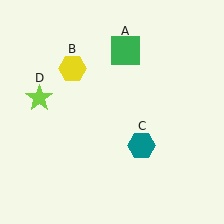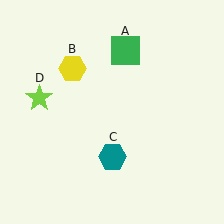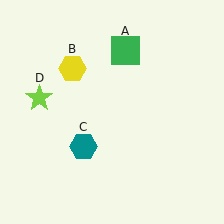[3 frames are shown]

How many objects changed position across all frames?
1 object changed position: teal hexagon (object C).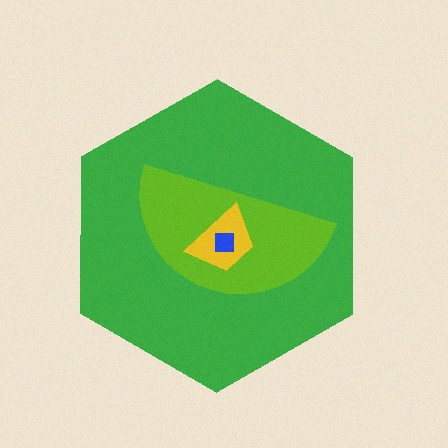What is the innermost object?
The blue square.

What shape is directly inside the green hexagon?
The lime semicircle.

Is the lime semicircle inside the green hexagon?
Yes.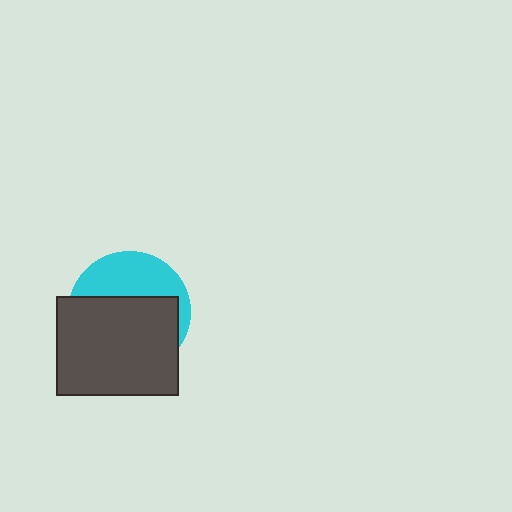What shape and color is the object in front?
The object in front is a dark gray rectangle.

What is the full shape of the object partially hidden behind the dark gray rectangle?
The partially hidden object is a cyan circle.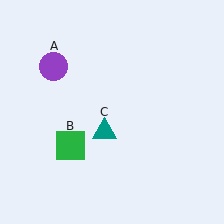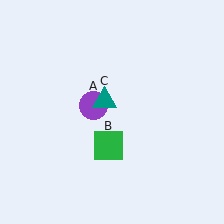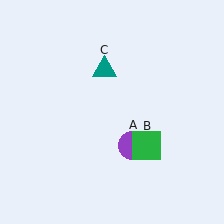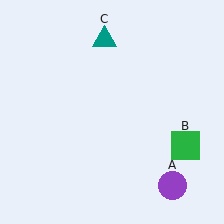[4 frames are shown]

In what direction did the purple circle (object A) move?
The purple circle (object A) moved down and to the right.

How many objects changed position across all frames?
3 objects changed position: purple circle (object A), green square (object B), teal triangle (object C).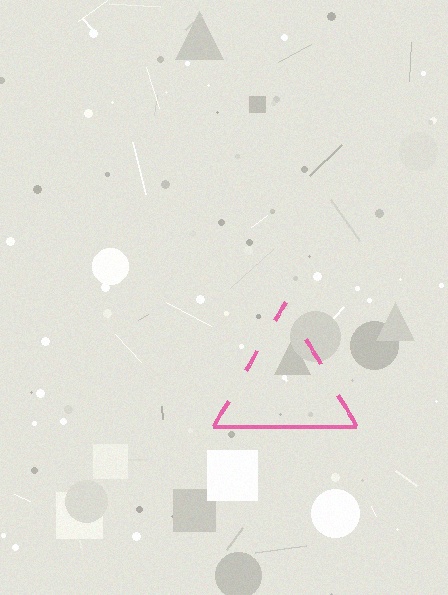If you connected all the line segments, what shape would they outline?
They would outline a triangle.